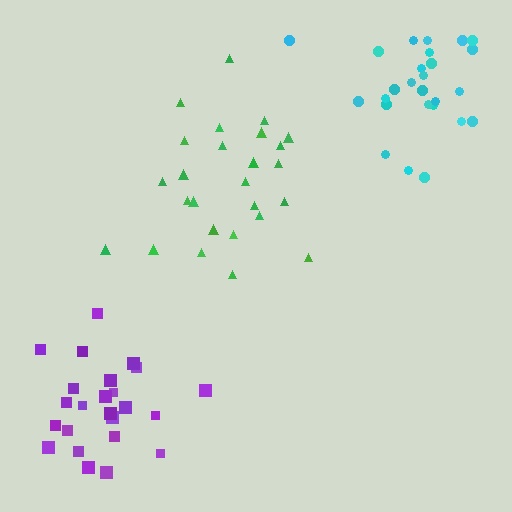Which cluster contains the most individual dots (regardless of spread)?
Green (26).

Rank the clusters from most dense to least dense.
purple, cyan, green.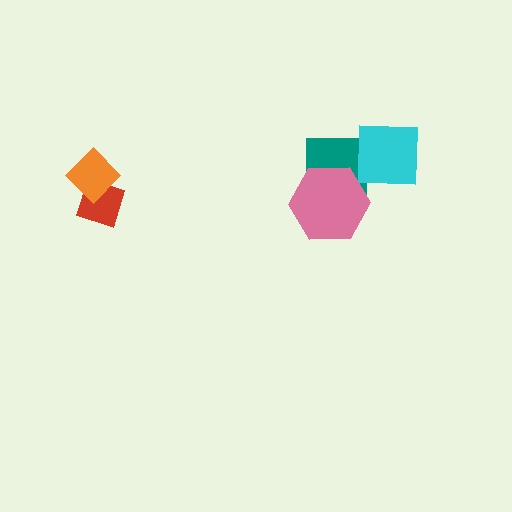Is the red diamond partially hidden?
Yes, it is partially covered by another shape.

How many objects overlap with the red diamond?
1 object overlaps with the red diamond.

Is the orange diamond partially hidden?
No, no other shape covers it.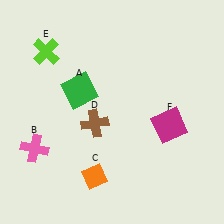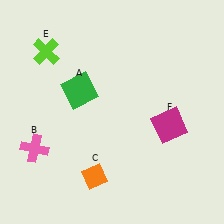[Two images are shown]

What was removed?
The brown cross (D) was removed in Image 2.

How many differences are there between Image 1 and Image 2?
There is 1 difference between the two images.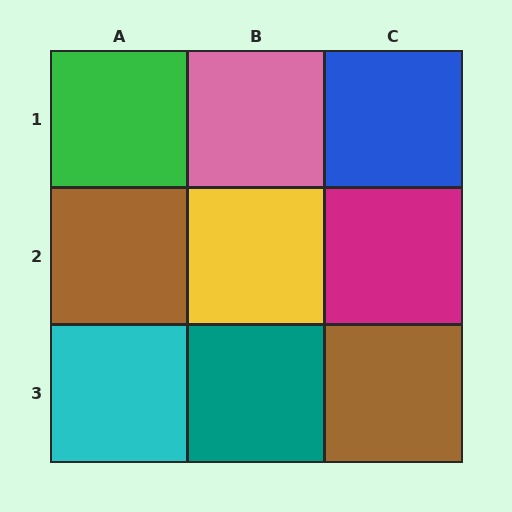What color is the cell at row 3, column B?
Teal.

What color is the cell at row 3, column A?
Cyan.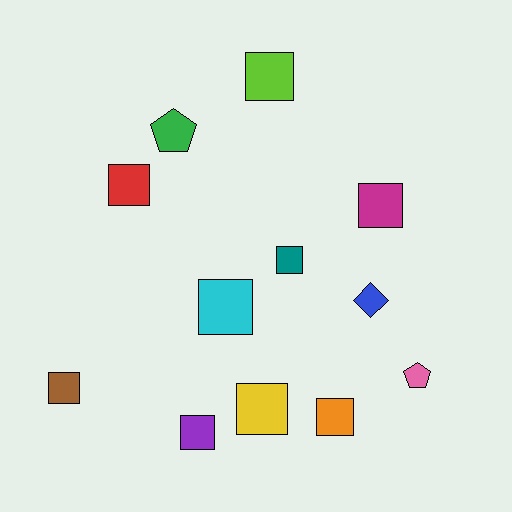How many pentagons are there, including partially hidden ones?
There are 2 pentagons.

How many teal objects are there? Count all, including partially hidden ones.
There is 1 teal object.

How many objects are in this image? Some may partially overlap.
There are 12 objects.